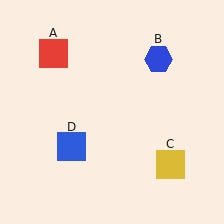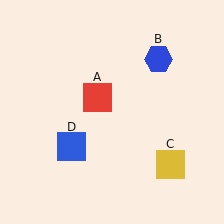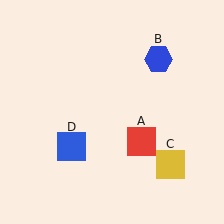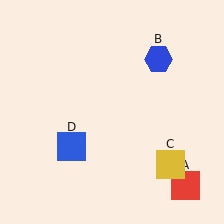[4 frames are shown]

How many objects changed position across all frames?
1 object changed position: red square (object A).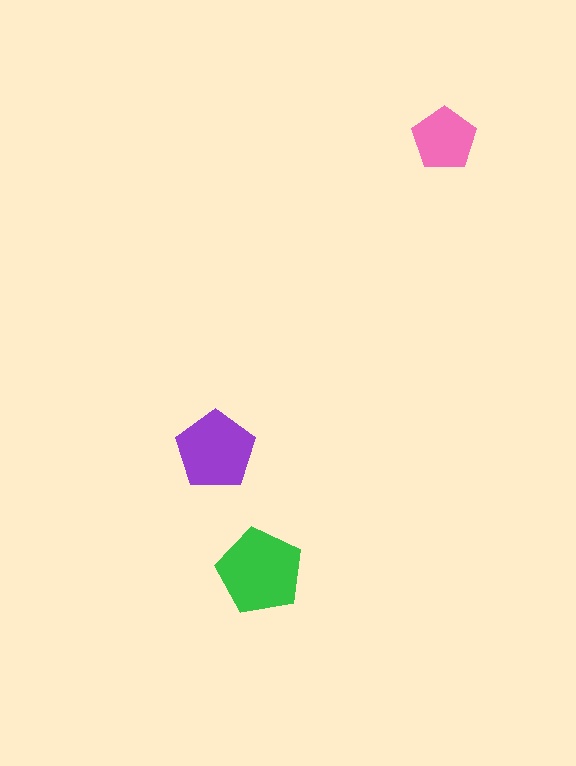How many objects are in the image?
There are 3 objects in the image.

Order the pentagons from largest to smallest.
the green one, the purple one, the pink one.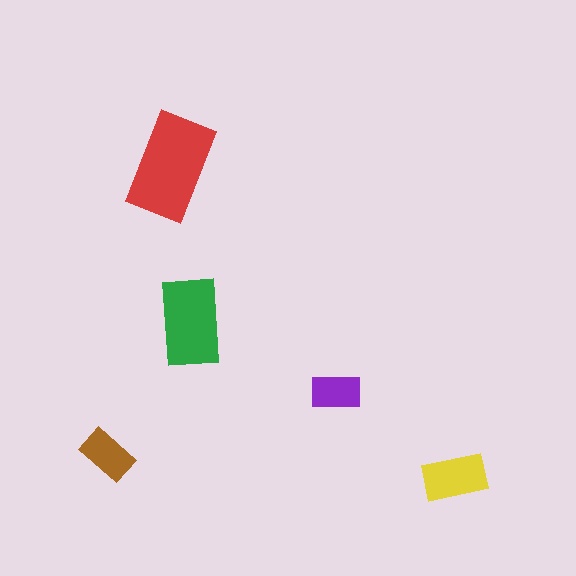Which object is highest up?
The red rectangle is topmost.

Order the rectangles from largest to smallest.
the red one, the green one, the yellow one, the brown one, the purple one.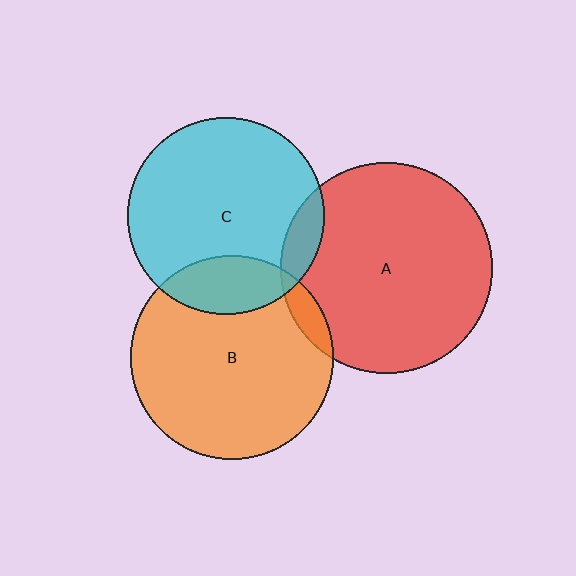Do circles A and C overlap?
Yes.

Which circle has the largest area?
Circle A (red).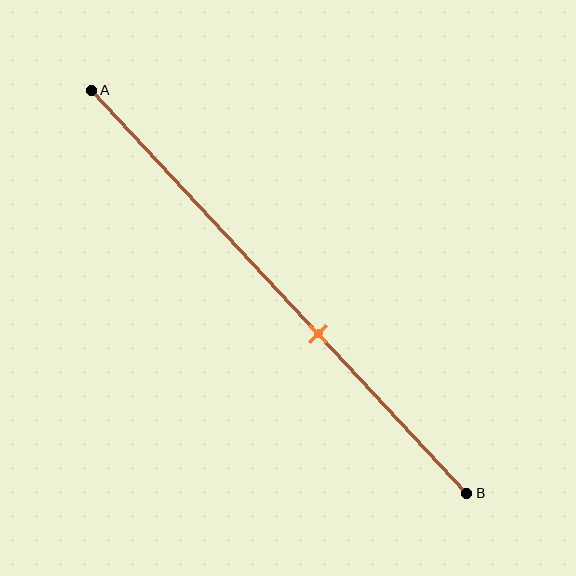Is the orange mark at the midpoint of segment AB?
No, the mark is at about 60% from A, not at the 50% midpoint.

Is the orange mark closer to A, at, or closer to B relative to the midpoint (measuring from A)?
The orange mark is closer to point B than the midpoint of segment AB.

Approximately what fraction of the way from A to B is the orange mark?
The orange mark is approximately 60% of the way from A to B.